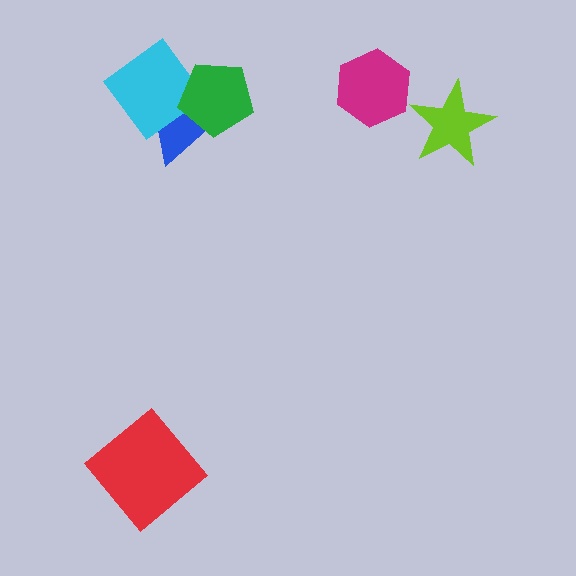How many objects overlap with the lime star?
0 objects overlap with the lime star.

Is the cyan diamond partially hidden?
Yes, it is partially covered by another shape.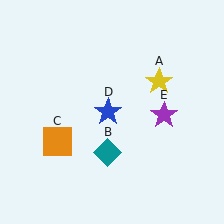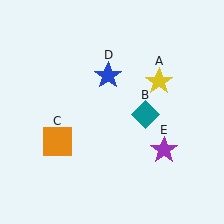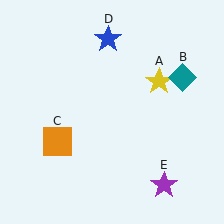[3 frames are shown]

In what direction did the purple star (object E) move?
The purple star (object E) moved down.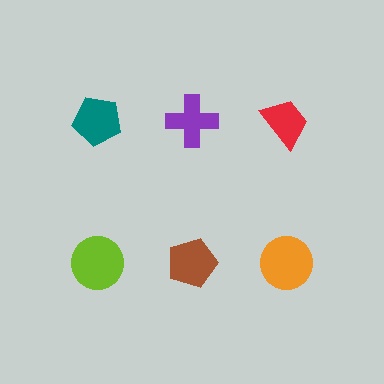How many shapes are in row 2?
3 shapes.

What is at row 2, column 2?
A brown pentagon.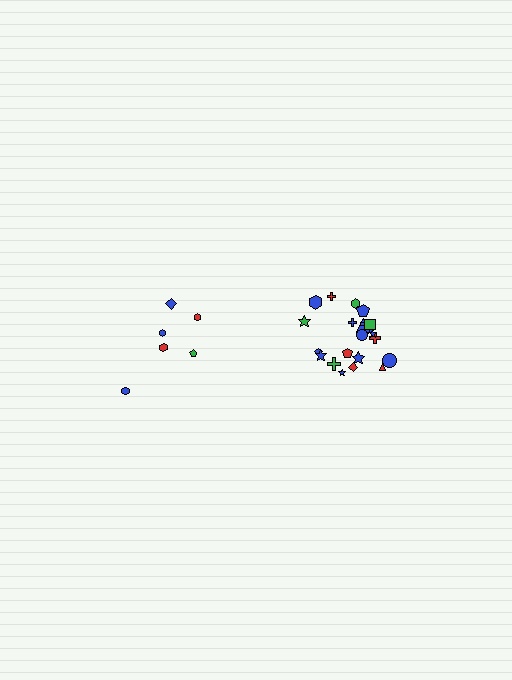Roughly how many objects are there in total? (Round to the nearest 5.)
Roughly 30 objects in total.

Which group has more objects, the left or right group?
The right group.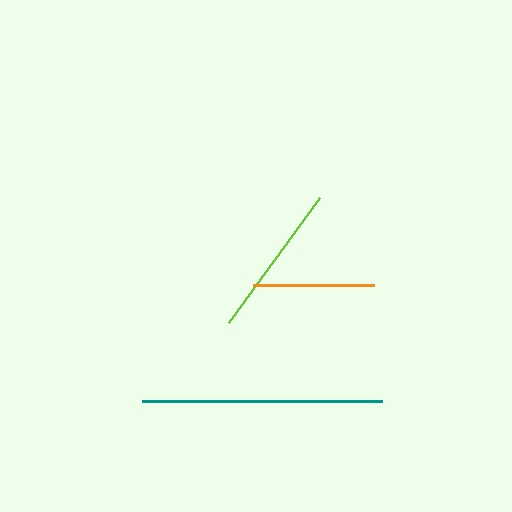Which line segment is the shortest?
The orange line is the shortest at approximately 122 pixels.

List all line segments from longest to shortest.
From longest to shortest: teal, lime, orange.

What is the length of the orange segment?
The orange segment is approximately 122 pixels long.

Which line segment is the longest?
The teal line is the longest at approximately 239 pixels.